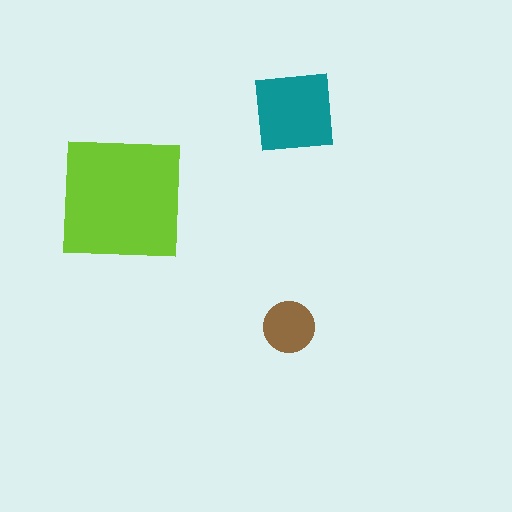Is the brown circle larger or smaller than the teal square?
Smaller.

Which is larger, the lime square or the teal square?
The lime square.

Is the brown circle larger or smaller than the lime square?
Smaller.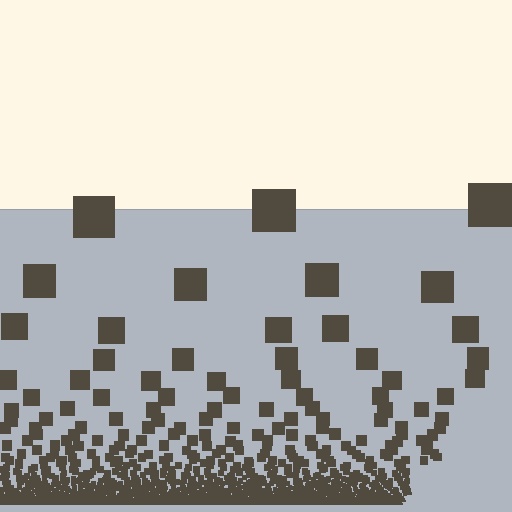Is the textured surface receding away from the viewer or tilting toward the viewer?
The surface appears to tilt toward the viewer. Texture elements get larger and sparser toward the top.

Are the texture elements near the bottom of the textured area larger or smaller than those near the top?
Smaller. The gradient is inverted — elements near the bottom are smaller and denser.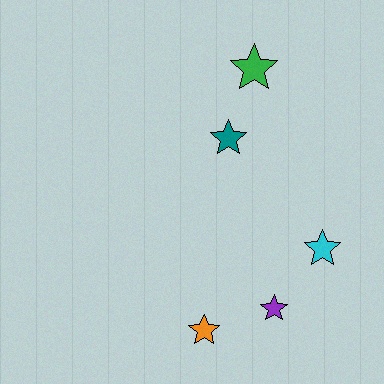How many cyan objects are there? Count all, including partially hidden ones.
There is 1 cyan object.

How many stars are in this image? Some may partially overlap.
There are 5 stars.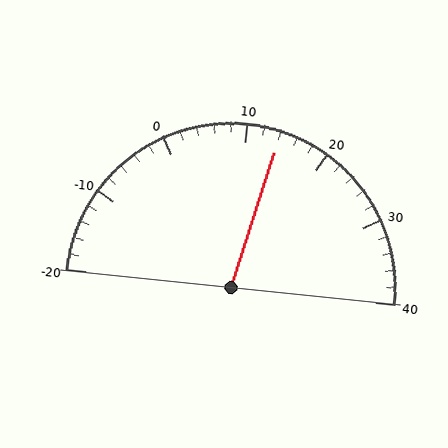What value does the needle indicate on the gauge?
The needle indicates approximately 14.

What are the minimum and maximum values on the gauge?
The gauge ranges from -20 to 40.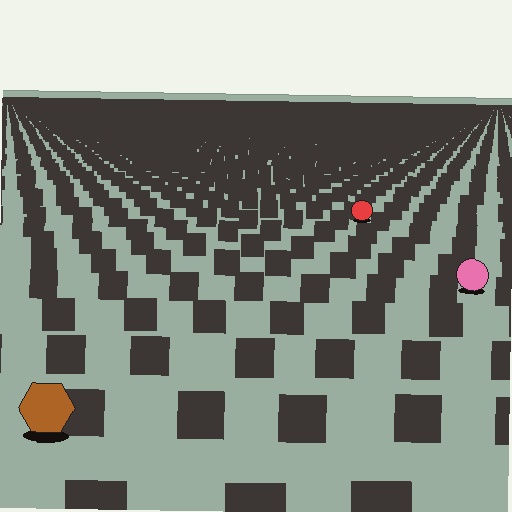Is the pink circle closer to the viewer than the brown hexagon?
No. The brown hexagon is closer — you can tell from the texture gradient: the ground texture is coarser near it.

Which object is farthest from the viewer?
The red circle is farthest from the viewer. It appears smaller and the ground texture around it is denser.